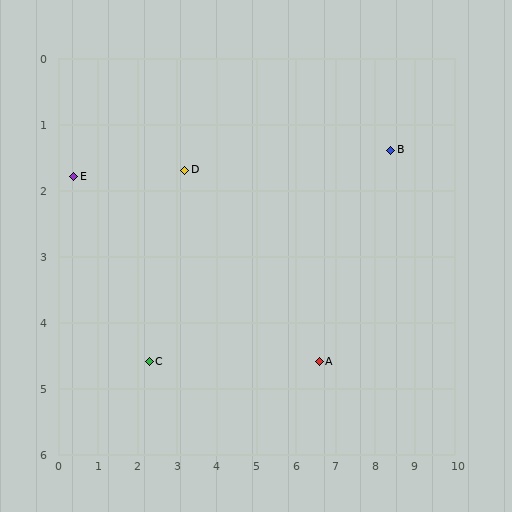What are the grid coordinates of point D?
Point D is at approximately (3.2, 1.7).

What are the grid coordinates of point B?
Point B is at approximately (8.4, 1.4).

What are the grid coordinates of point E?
Point E is at approximately (0.4, 1.8).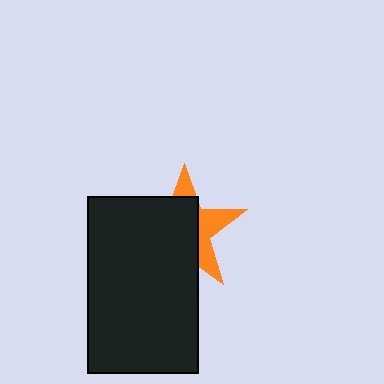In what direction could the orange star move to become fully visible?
The orange star could move toward the upper-right. That would shift it out from behind the black rectangle entirely.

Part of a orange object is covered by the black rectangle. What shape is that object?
It is a star.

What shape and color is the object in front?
The object in front is a black rectangle.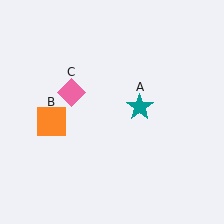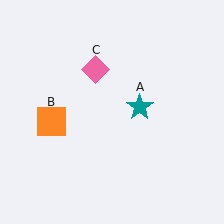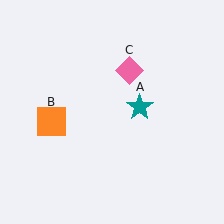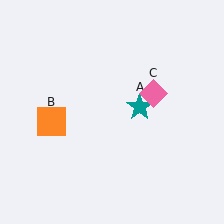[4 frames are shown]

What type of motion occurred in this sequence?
The pink diamond (object C) rotated clockwise around the center of the scene.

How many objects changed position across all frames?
1 object changed position: pink diamond (object C).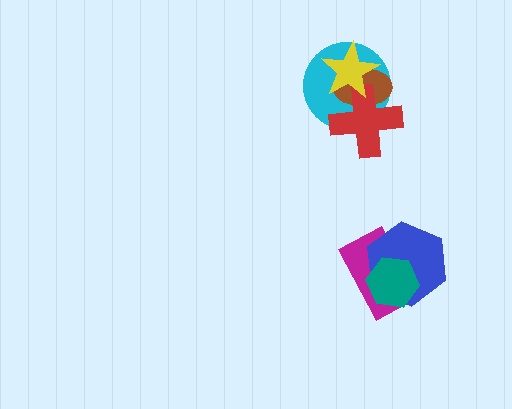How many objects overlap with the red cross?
3 objects overlap with the red cross.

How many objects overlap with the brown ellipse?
3 objects overlap with the brown ellipse.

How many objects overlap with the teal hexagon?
2 objects overlap with the teal hexagon.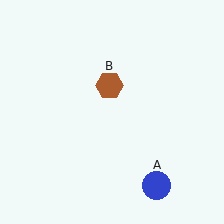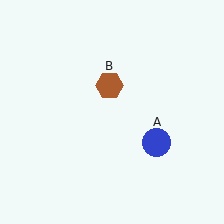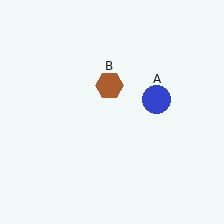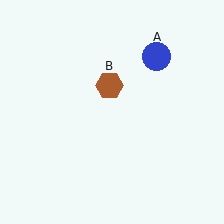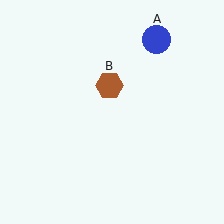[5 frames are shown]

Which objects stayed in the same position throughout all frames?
Brown hexagon (object B) remained stationary.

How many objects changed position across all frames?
1 object changed position: blue circle (object A).